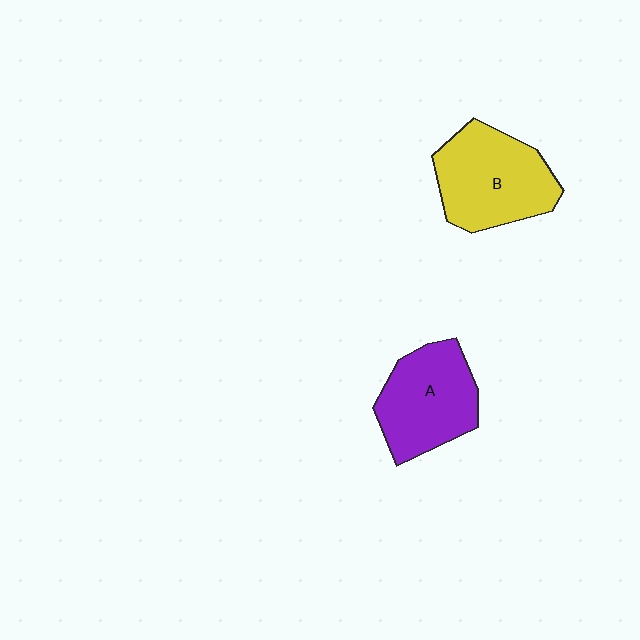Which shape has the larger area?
Shape B (yellow).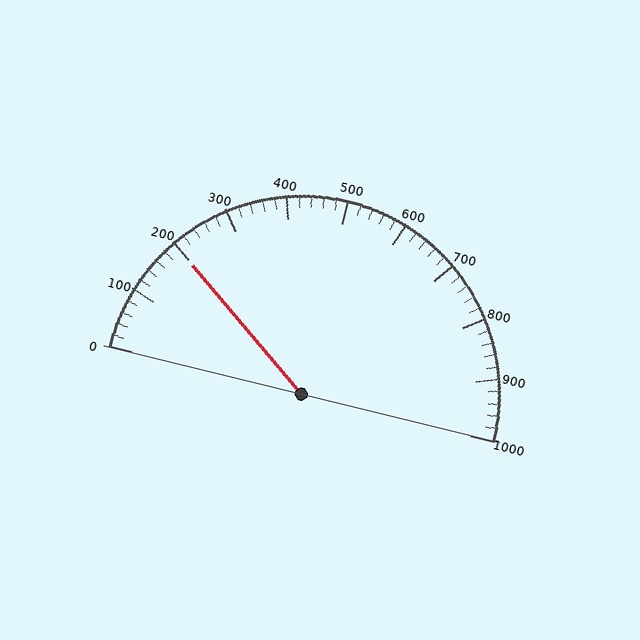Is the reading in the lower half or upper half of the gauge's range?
The reading is in the lower half of the range (0 to 1000).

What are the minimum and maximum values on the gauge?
The gauge ranges from 0 to 1000.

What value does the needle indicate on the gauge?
The needle indicates approximately 200.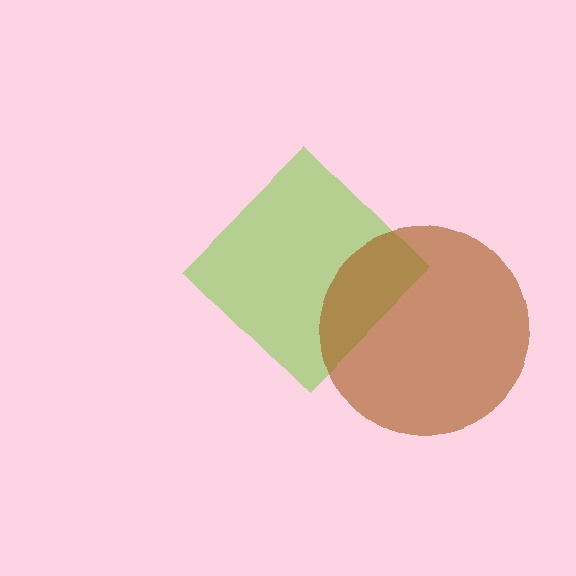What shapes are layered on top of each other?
The layered shapes are: a lime diamond, a brown circle.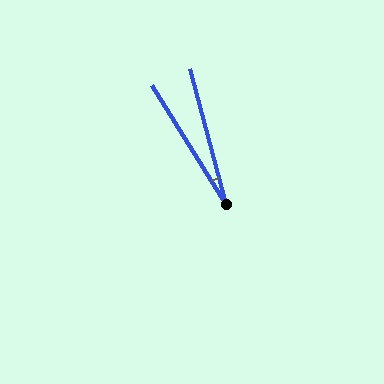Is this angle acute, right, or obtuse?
It is acute.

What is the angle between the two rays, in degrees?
Approximately 17 degrees.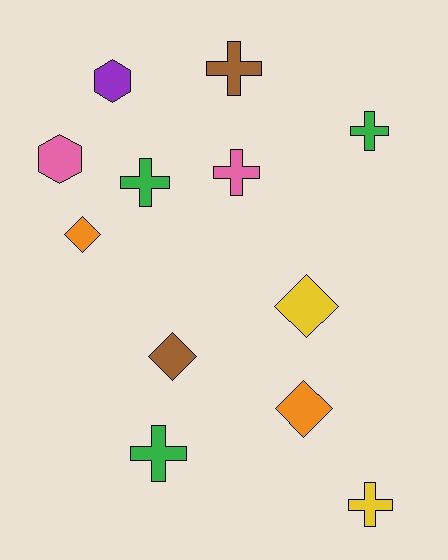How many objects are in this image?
There are 12 objects.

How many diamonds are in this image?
There are 4 diamonds.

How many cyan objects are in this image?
There are no cyan objects.